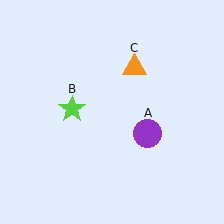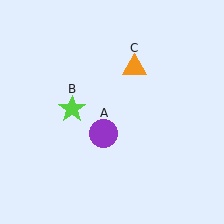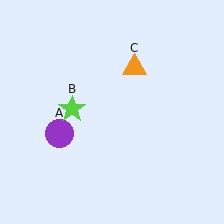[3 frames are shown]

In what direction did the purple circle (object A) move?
The purple circle (object A) moved left.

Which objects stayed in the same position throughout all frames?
Lime star (object B) and orange triangle (object C) remained stationary.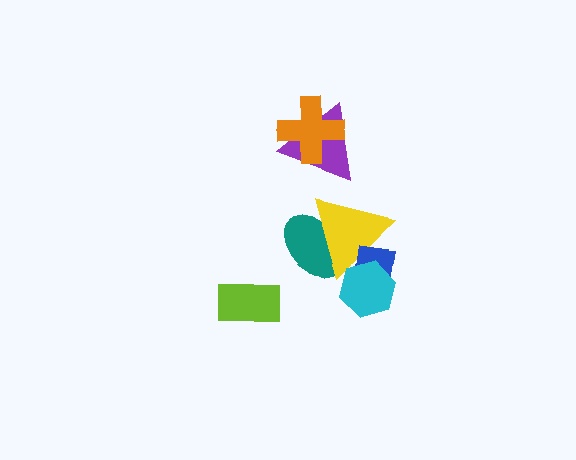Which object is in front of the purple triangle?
The orange cross is in front of the purple triangle.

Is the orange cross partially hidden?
No, no other shape covers it.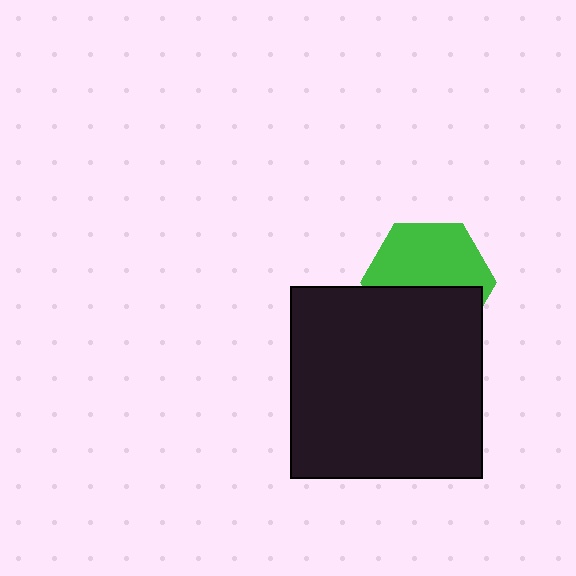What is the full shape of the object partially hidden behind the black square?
The partially hidden object is a green hexagon.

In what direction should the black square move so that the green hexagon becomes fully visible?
The black square should move down. That is the shortest direction to clear the overlap and leave the green hexagon fully visible.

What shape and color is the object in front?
The object in front is a black square.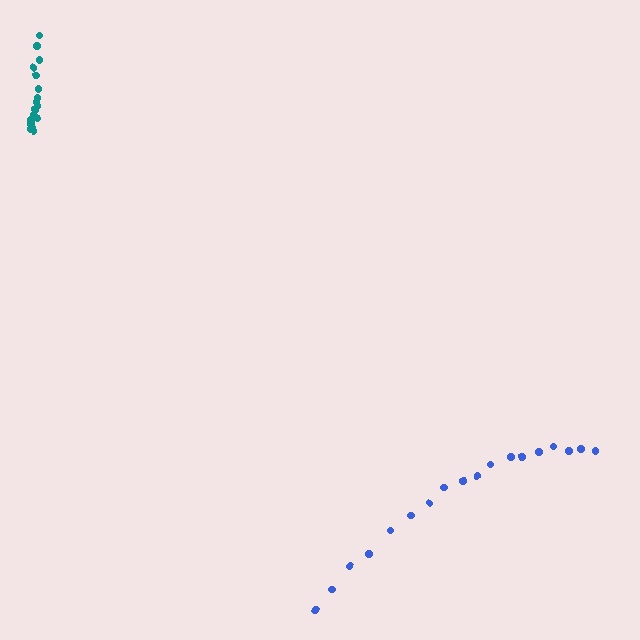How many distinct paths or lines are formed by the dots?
There are 2 distinct paths.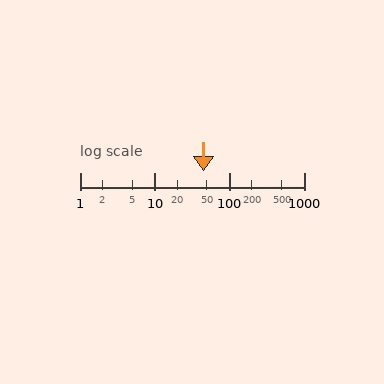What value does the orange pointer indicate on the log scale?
The pointer indicates approximately 45.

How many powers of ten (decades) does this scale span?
The scale spans 3 decades, from 1 to 1000.